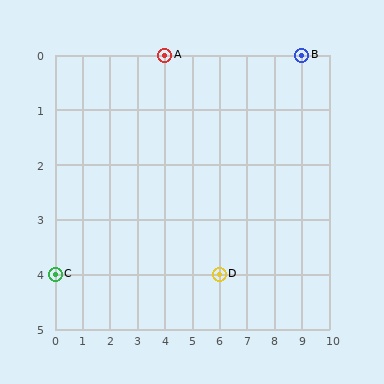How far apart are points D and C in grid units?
Points D and C are 6 columns apart.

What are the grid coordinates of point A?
Point A is at grid coordinates (4, 0).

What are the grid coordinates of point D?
Point D is at grid coordinates (6, 4).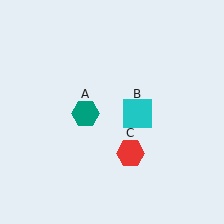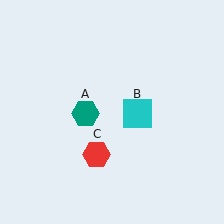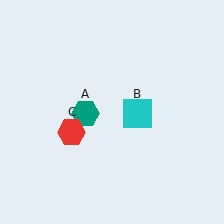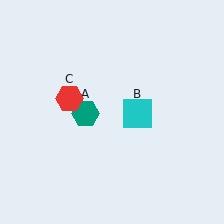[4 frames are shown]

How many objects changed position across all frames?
1 object changed position: red hexagon (object C).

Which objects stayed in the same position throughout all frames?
Teal hexagon (object A) and cyan square (object B) remained stationary.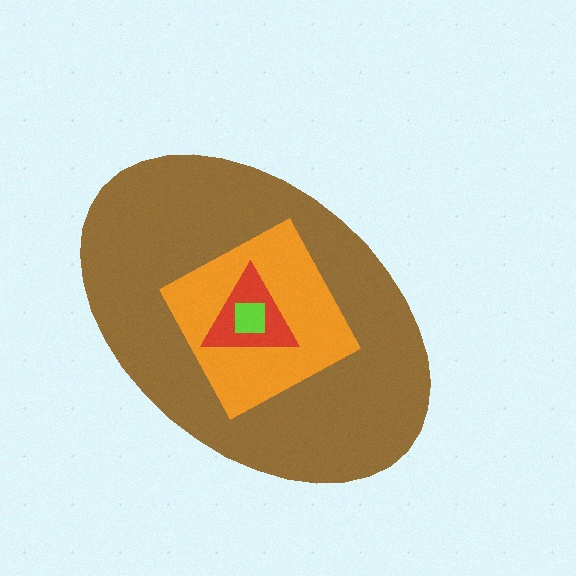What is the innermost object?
The lime square.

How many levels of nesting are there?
4.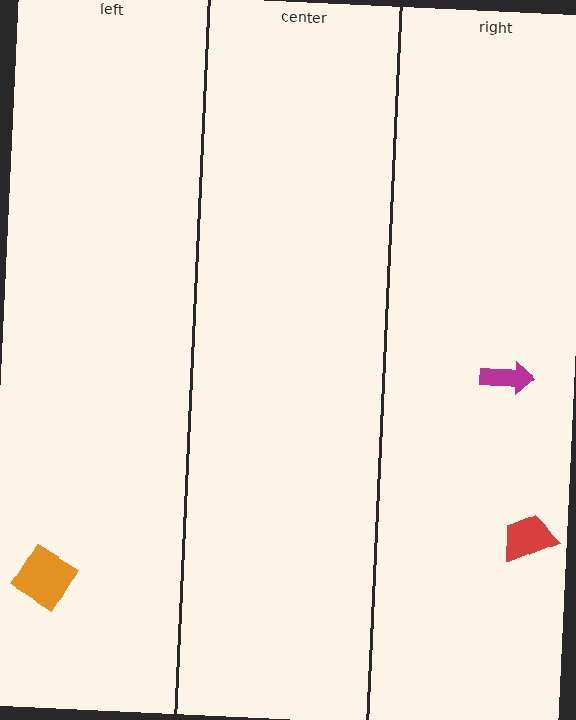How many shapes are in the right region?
2.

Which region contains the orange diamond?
The left region.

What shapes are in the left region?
The orange diamond.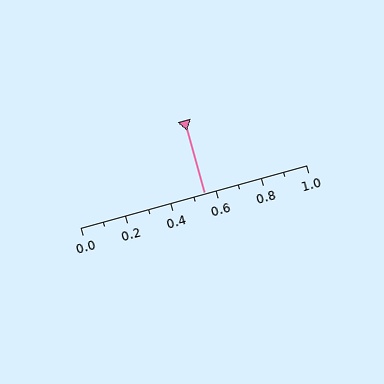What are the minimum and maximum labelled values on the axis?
The axis runs from 0.0 to 1.0.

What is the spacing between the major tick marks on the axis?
The major ticks are spaced 0.2 apart.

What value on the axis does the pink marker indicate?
The marker indicates approximately 0.55.